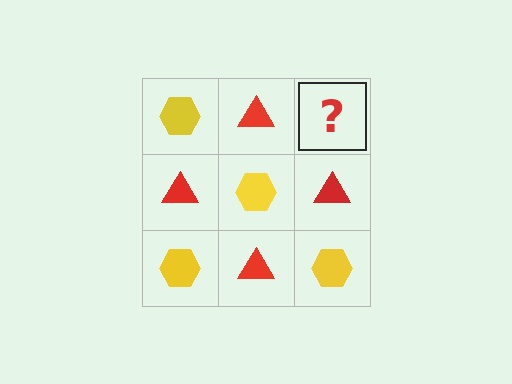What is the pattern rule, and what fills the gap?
The rule is that it alternates yellow hexagon and red triangle in a checkerboard pattern. The gap should be filled with a yellow hexagon.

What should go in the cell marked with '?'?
The missing cell should contain a yellow hexagon.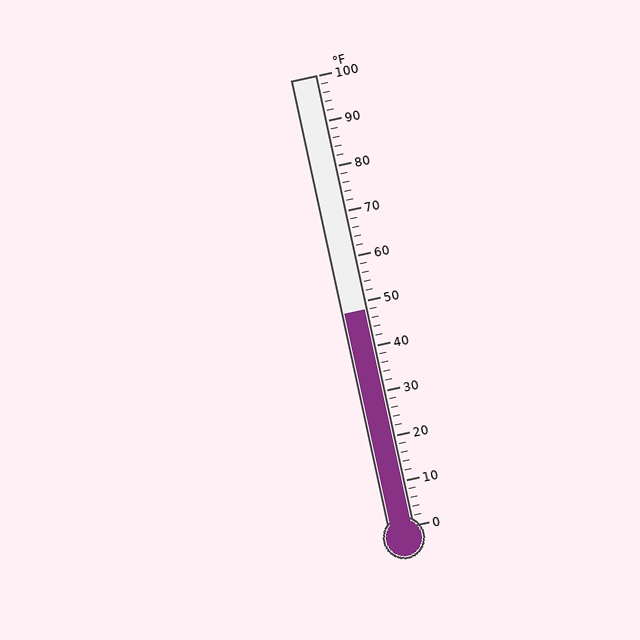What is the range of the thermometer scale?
The thermometer scale ranges from 0°F to 100°F.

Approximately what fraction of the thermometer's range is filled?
The thermometer is filled to approximately 50% of its range.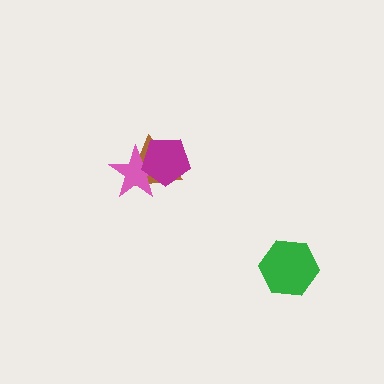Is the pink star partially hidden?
Yes, it is partially covered by another shape.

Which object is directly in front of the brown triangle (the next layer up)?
The pink star is directly in front of the brown triangle.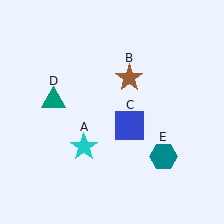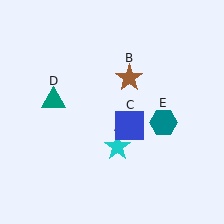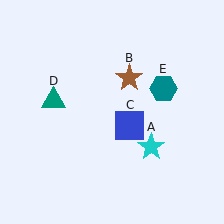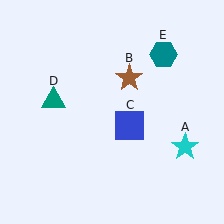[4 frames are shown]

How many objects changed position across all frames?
2 objects changed position: cyan star (object A), teal hexagon (object E).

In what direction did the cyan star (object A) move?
The cyan star (object A) moved right.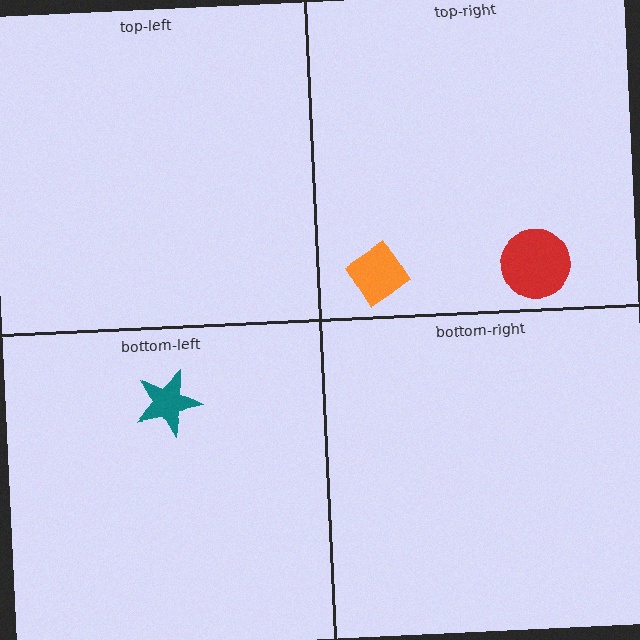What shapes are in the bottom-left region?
The teal star.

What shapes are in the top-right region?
The orange diamond, the red circle.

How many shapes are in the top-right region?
2.